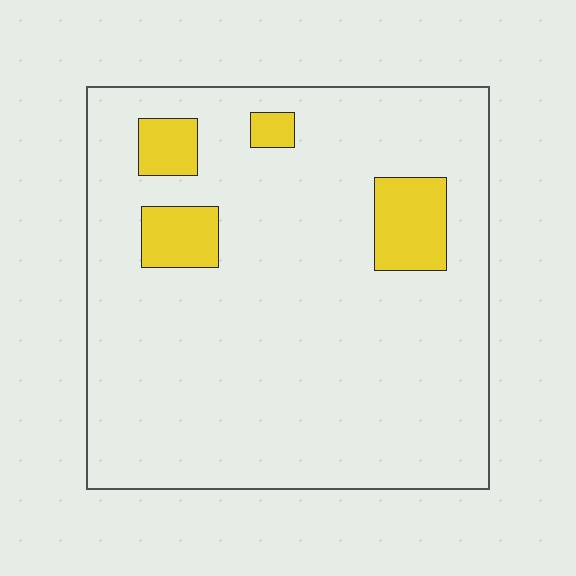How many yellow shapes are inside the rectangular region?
4.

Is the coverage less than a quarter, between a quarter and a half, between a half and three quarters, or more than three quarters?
Less than a quarter.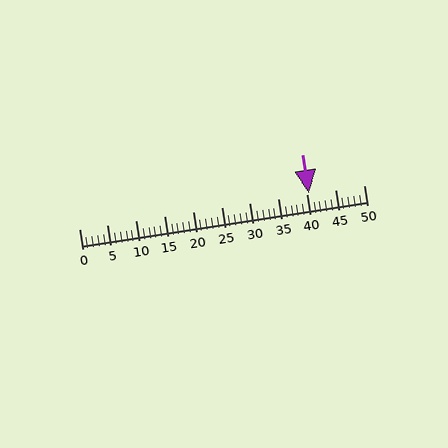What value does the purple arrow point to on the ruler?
The purple arrow points to approximately 40.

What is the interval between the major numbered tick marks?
The major tick marks are spaced 5 units apart.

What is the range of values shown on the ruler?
The ruler shows values from 0 to 50.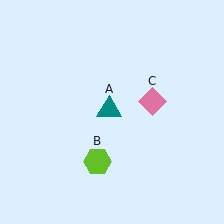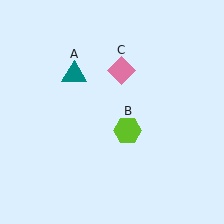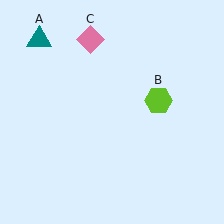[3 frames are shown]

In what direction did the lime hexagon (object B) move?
The lime hexagon (object B) moved up and to the right.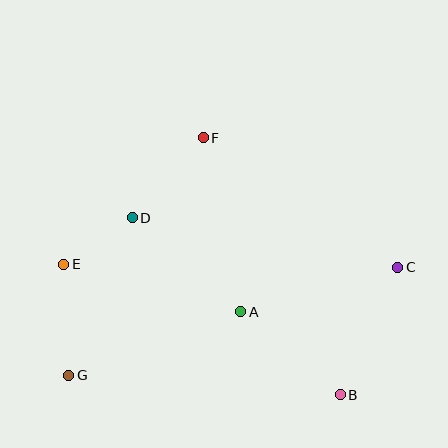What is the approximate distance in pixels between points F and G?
The distance between F and G is approximately 273 pixels.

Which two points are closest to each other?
Points D and E are closest to each other.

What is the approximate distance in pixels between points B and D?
The distance between B and D is approximately 273 pixels.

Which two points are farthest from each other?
Points C and G are farthest from each other.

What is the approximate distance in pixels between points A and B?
The distance between A and B is approximately 129 pixels.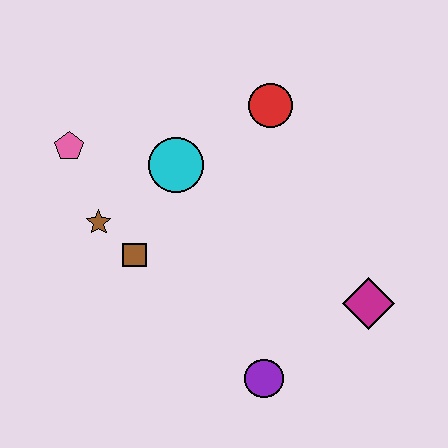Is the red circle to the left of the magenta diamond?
Yes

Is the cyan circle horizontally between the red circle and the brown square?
Yes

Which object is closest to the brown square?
The brown star is closest to the brown square.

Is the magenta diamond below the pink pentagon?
Yes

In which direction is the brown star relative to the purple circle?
The brown star is to the left of the purple circle.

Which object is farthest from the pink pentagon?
The magenta diamond is farthest from the pink pentagon.